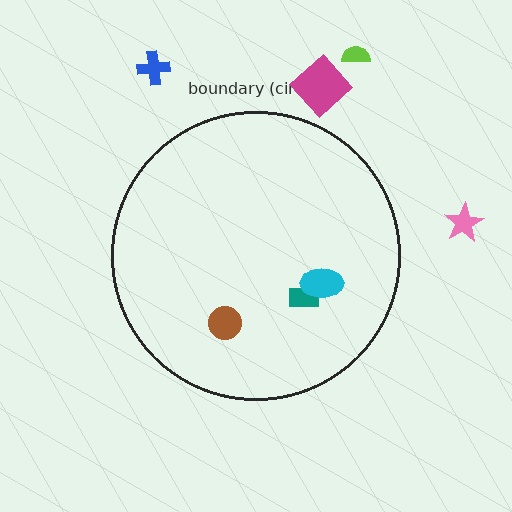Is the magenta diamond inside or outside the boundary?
Outside.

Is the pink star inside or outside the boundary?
Outside.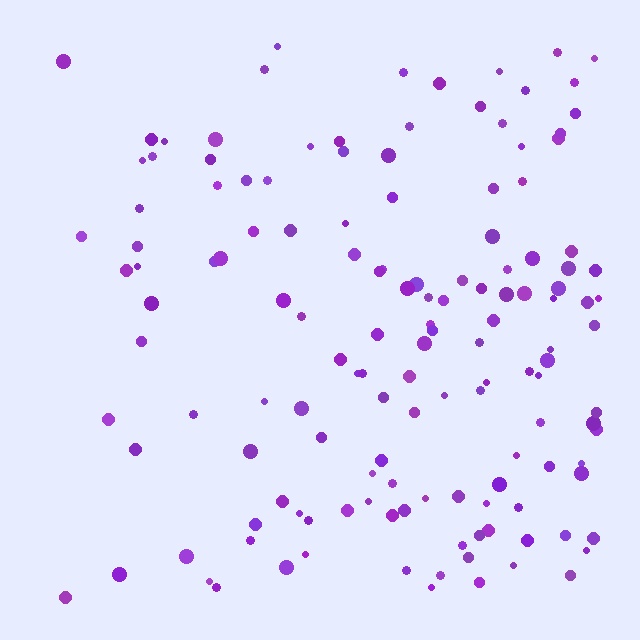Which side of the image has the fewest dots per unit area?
The left.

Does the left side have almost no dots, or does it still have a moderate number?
Still a moderate number, just noticeably fewer than the right.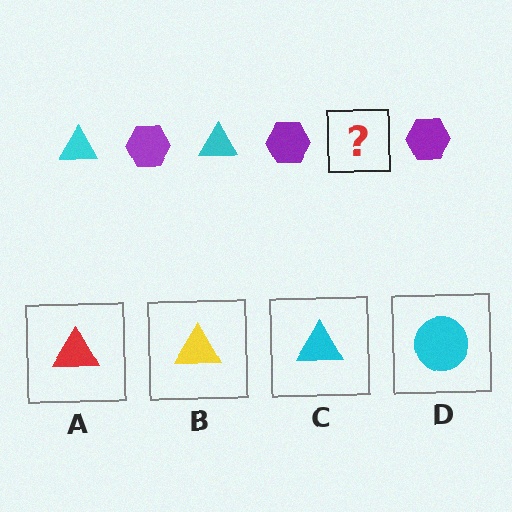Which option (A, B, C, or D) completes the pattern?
C.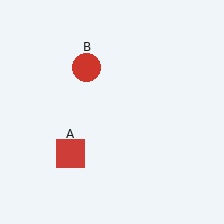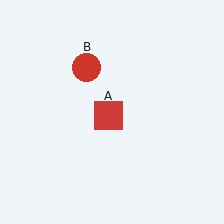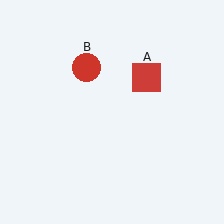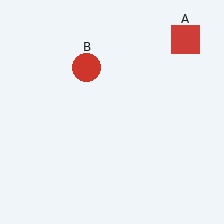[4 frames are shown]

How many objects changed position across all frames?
1 object changed position: red square (object A).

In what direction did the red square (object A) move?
The red square (object A) moved up and to the right.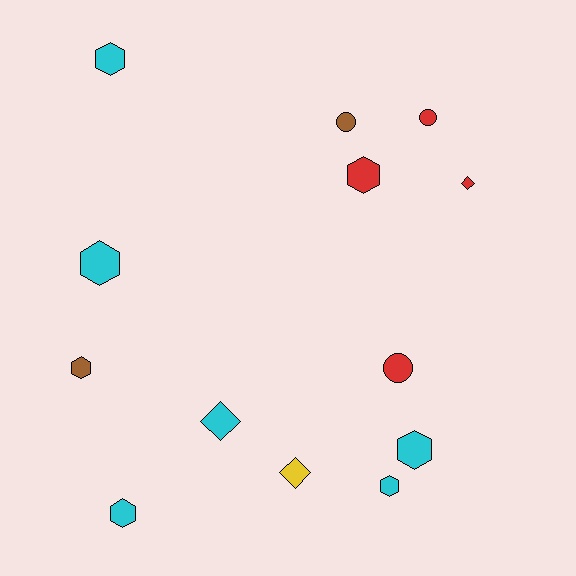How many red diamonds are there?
There is 1 red diamond.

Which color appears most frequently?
Cyan, with 6 objects.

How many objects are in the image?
There are 13 objects.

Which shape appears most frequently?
Hexagon, with 7 objects.